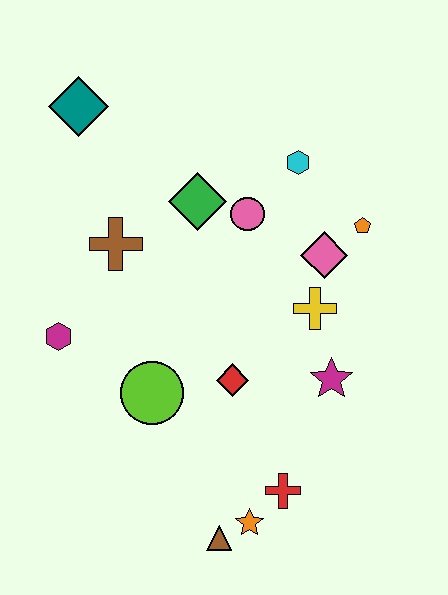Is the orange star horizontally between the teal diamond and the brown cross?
No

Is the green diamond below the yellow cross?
No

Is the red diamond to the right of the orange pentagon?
No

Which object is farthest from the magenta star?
The teal diamond is farthest from the magenta star.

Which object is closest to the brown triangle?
The orange star is closest to the brown triangle.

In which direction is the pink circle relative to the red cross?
The pink circle is above the red cross.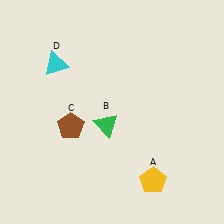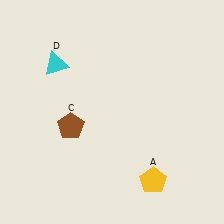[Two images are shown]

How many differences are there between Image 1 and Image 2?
There is 1 difference between the two images.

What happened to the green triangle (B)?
The green triangle (B) was removed in Image 2. It was in the bottom-left area of Image 1.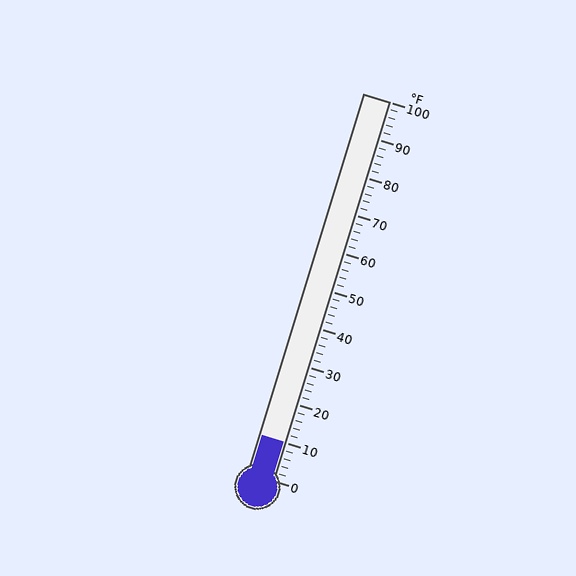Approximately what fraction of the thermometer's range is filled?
The thermometer is filled to approximately 10% of its range.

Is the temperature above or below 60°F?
The temperature is below 60°F.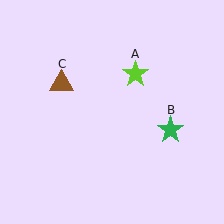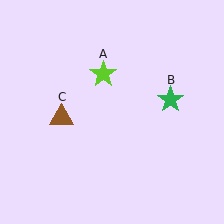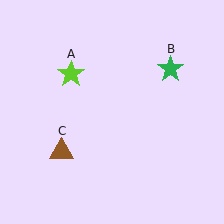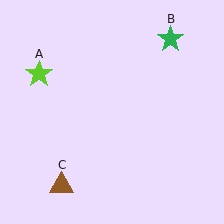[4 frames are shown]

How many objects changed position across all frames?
3 objects changed position: lime star (object A), green star (object B), brown triangle (object C).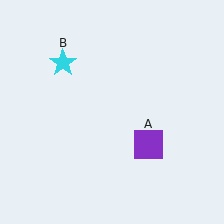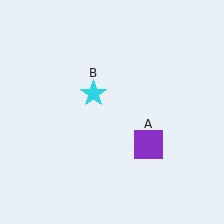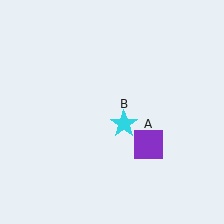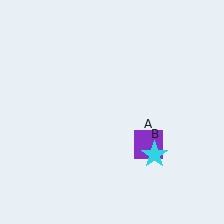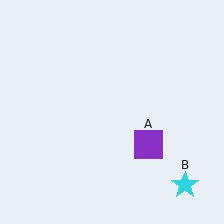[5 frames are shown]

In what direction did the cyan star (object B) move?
The cyan star (object B) moved down and to the right.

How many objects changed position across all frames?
1 object changed position: cyan star (object B).